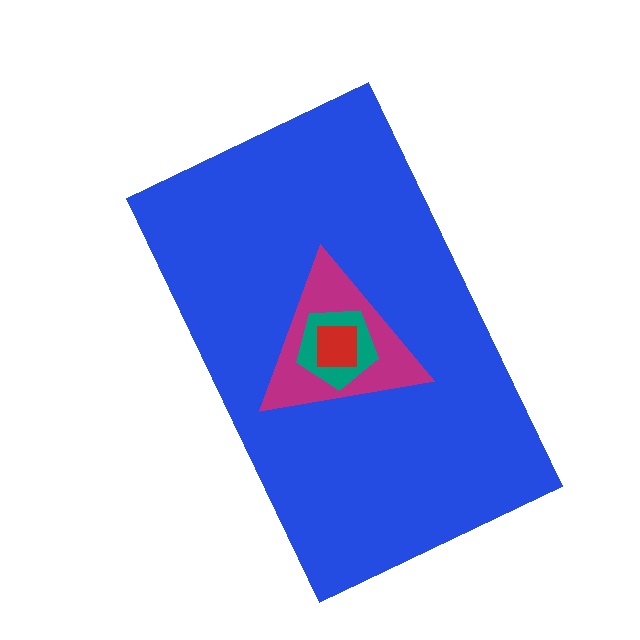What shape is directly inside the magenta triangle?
The teal pentagon.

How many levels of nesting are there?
4.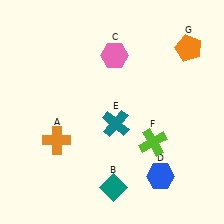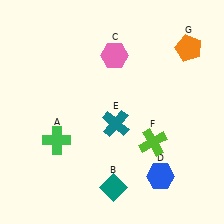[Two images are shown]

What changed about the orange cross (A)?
In Image 1, A is orange. In Image 2, it changed to green.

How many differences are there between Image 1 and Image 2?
There is 1 difference between the two images.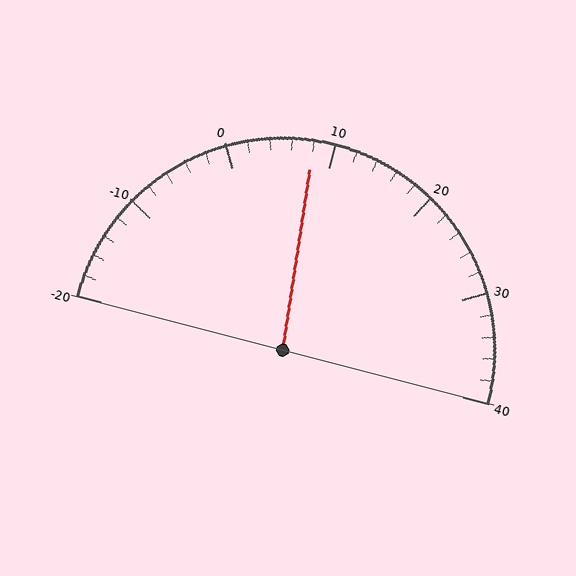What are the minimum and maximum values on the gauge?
The gauge ranges from -20 to 40.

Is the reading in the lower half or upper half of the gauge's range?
The reading is in the lower half of the range (-20 to 40).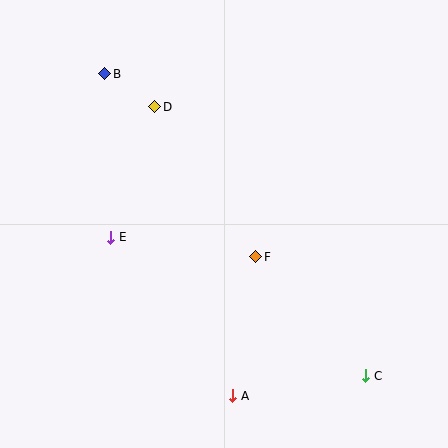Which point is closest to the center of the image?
Point F at (256, 257) is closest to the center.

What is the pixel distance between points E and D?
The distance between E and D is 138 pixels.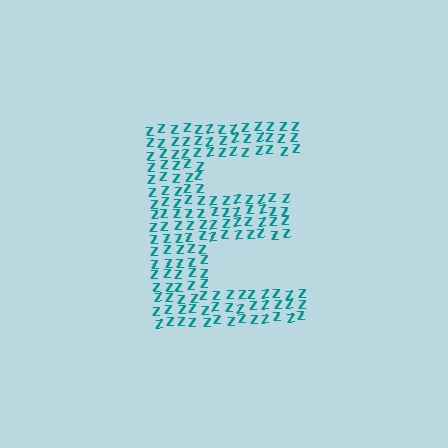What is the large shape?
The large shape is the letter E.